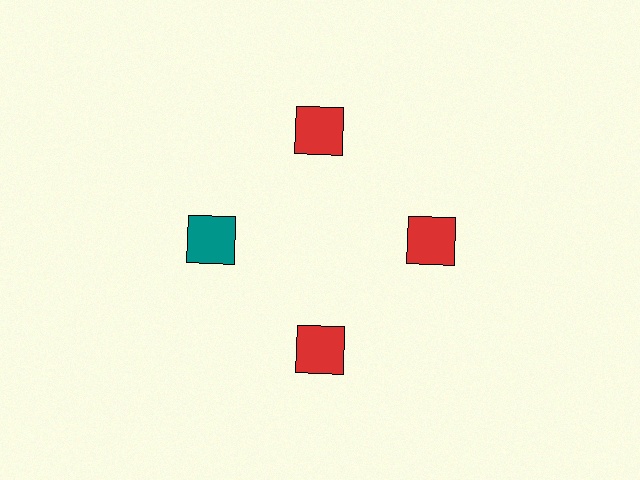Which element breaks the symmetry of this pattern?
The teal square at roughly the 9 o'clock position breaks the symmetry. All other shapes are red squares.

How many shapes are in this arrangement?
There are 4 shapes arranged in a ring pattern.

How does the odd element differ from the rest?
It has a different color: teal instead of red.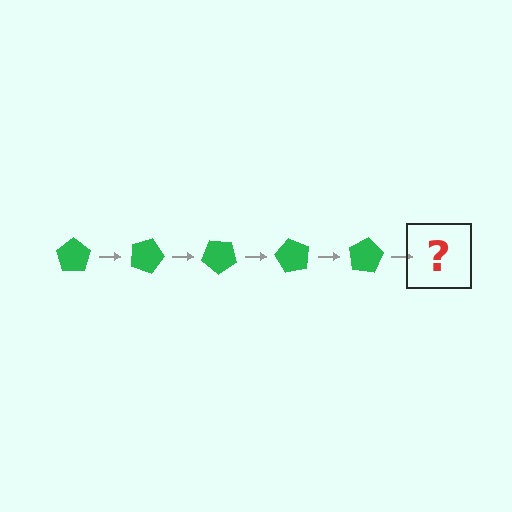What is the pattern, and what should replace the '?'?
The pattern is that the pentagon rotates 20 degrees each step. The '?' should be a green pentagon rotated 100 degrees.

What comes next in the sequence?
The next element should be a green pentagon rotated 100 degrees.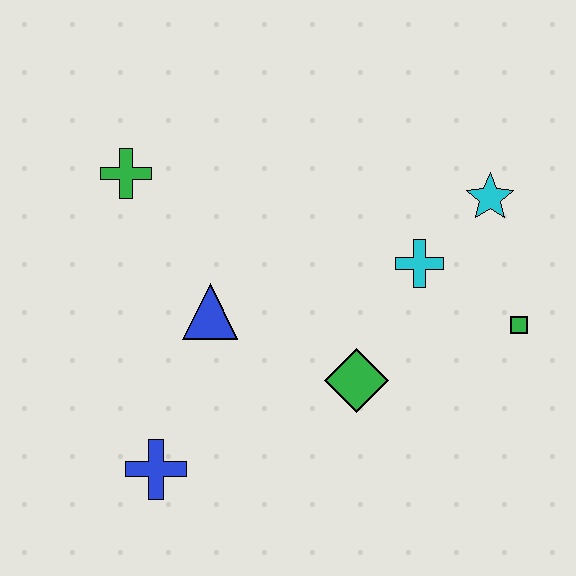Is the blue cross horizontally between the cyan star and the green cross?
Yes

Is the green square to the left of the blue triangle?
No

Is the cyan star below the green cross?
Yes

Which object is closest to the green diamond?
The cyan cross is closest to the green diamond.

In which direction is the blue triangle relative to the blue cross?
The blue triangle is above the blue cross.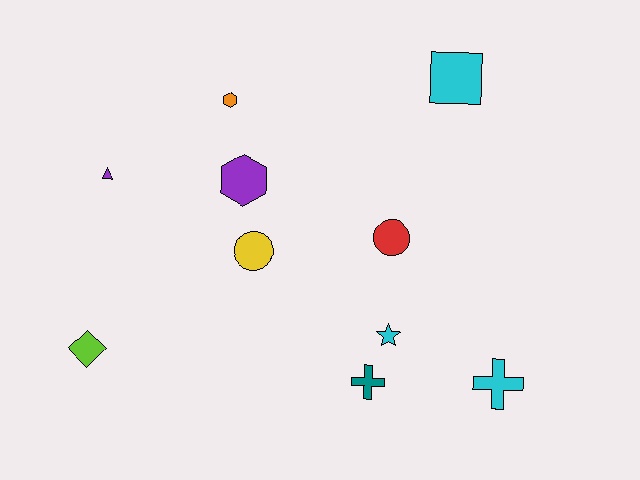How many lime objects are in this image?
There is 1 lime object.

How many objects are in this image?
There are 10 objects.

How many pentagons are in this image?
There are no pentagons.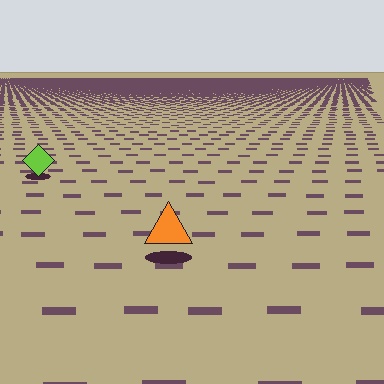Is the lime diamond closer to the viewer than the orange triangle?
No. The orange triangle is closer — you can tell from the texture gradient: the ground texture is coarser near it.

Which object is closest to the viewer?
The orange triangle is closest. The texture marks near it are larger and more spread out.